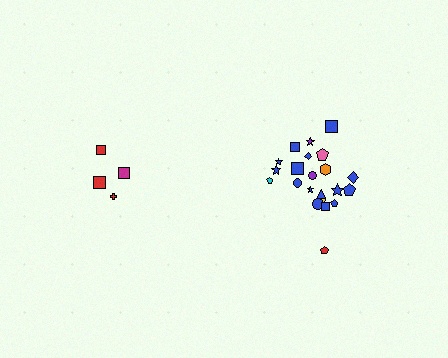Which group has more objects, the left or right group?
The right group.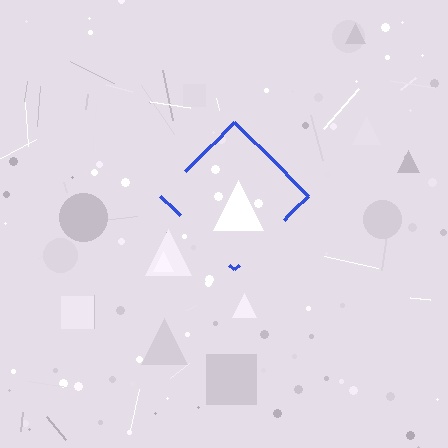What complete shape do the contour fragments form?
The contour fragments form a diamond.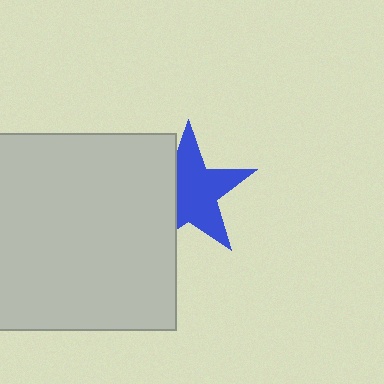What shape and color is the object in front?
The object in front is a light gray square.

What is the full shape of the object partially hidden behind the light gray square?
The partially hidden object is a blue star.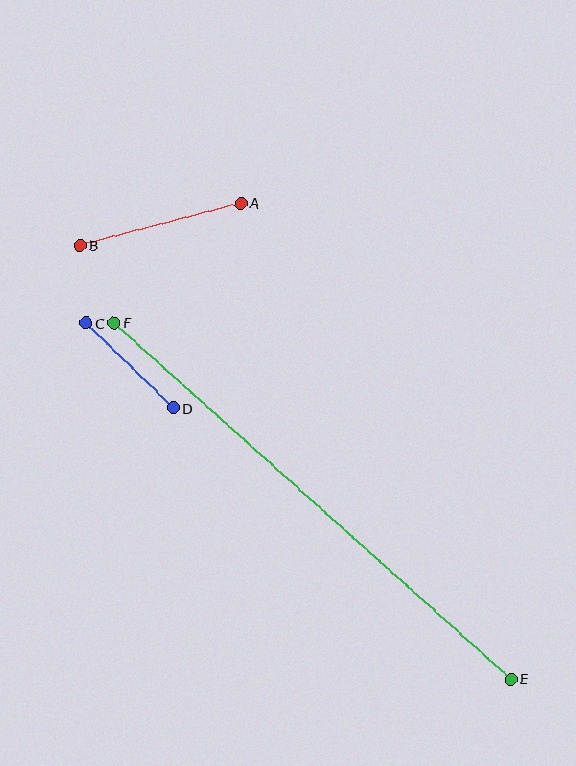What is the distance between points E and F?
The distance is approximately 533 pixels.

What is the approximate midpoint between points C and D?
The midpoint is at approximately (129, 365) pixels.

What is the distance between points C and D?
The distance is approximately 122 pixels.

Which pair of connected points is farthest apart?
Points E and F are farthest apart.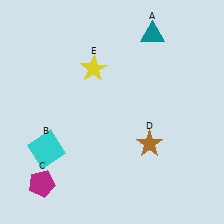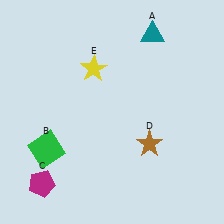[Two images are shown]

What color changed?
The square (B) changed from cyan in Image 1 to green in Image 2.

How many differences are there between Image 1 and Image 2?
There is 1 difference between the two images.